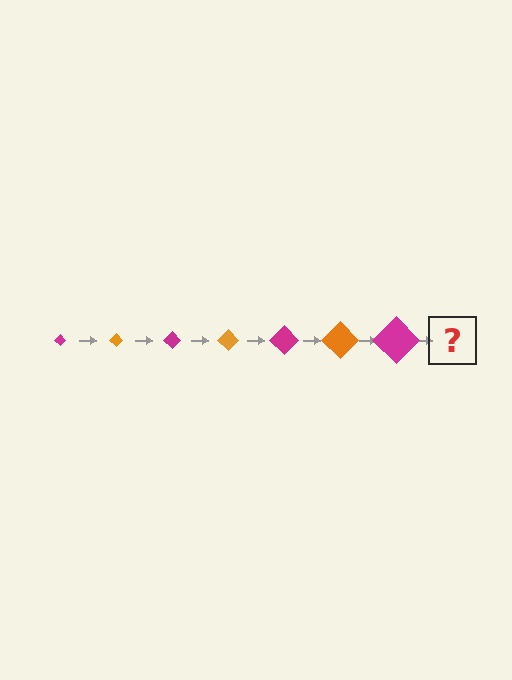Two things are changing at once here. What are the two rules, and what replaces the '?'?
The two rules are that the diamond grows larger each step and the color cycles through magenta and orange. The '?' should be an orange diamond, larger than the previous one.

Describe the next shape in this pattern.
It should be an orange diamond, larger than the previous one.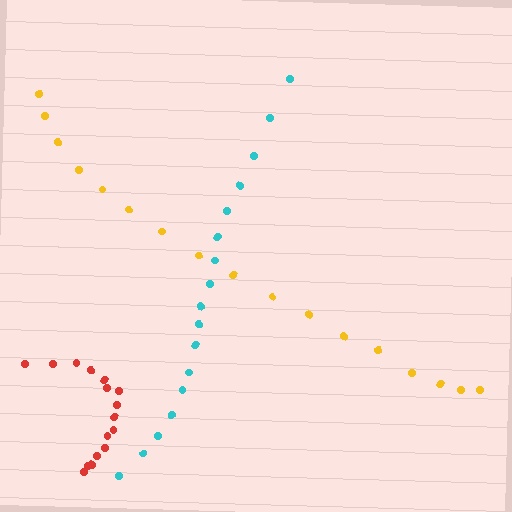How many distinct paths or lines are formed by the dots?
There are 3 distinct paths.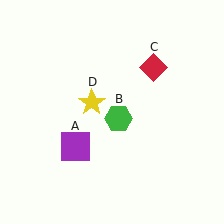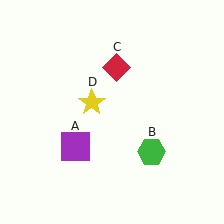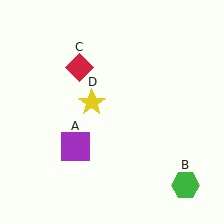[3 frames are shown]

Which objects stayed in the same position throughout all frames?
Purple square (object A) and yellow star (object D) remained stationary.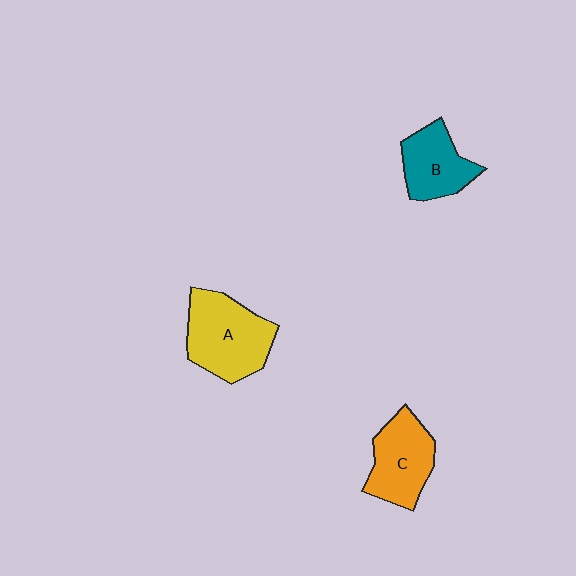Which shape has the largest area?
Shape A (yellow).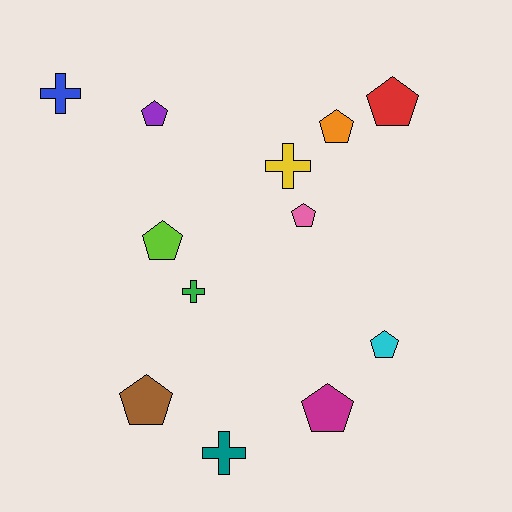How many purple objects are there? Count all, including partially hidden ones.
There is 1 purple object.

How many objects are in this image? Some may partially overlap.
There are 12 objects.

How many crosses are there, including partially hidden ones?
There are 4 crosses.